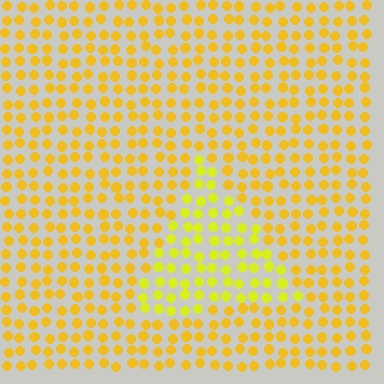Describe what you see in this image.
The image is filled with small yellow elements in a uniform arrangement. A triangle-shaped region is visible where the elements are tinted to a slightly different hue, forming a subtle color boundary.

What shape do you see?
I see a triangle.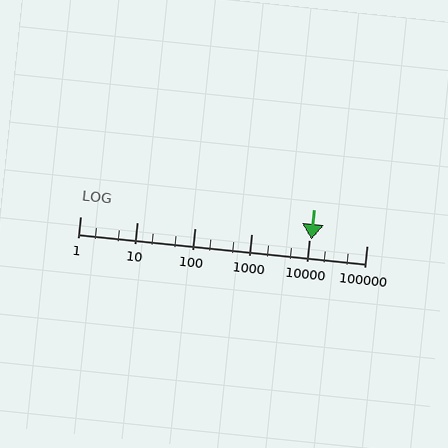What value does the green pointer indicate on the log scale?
The pointer indicates approximately 11000.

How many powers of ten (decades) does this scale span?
The scale spans 5 decades, from 1 to 100000.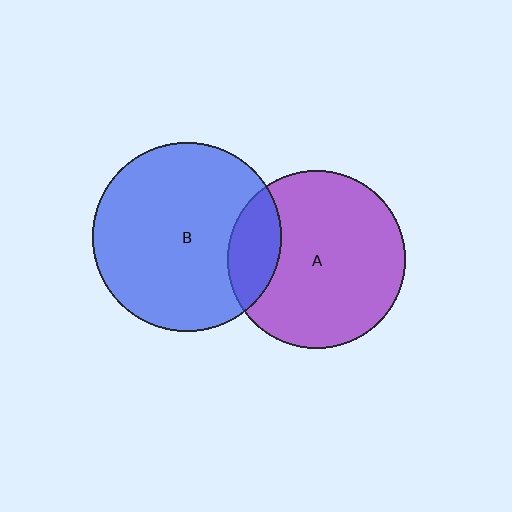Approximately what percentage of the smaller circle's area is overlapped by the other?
Approximately 20%.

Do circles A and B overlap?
Yes.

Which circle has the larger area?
Circle B (blue).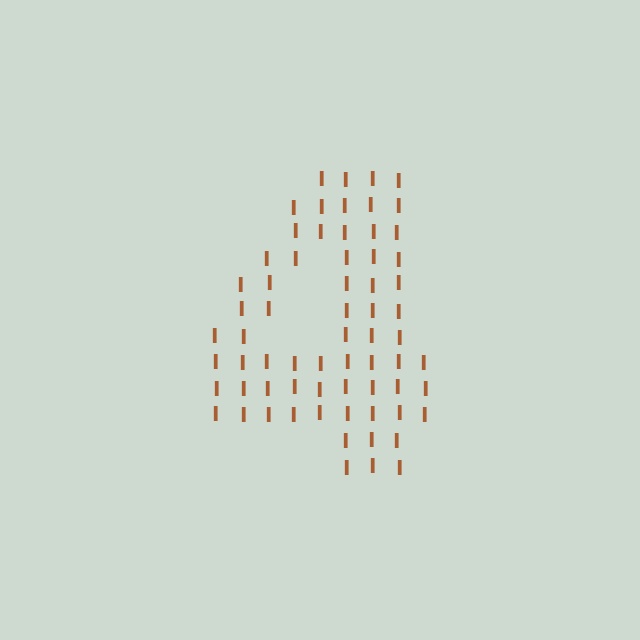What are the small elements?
The small elements are letter I's.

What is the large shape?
The large shape is the digit 4.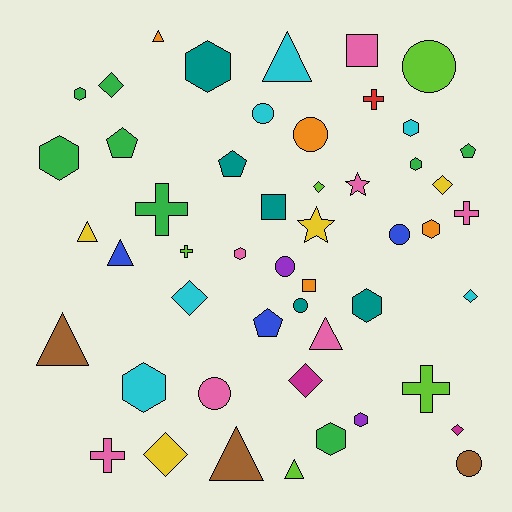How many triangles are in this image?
There are 8 triangles.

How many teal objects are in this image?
There are 5 teal objects.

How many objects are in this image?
There are 50 objects.